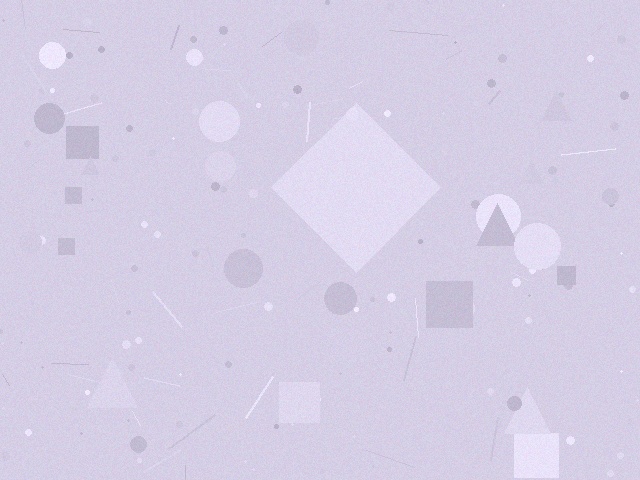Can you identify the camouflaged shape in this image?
The camouflaged shape is a diamond.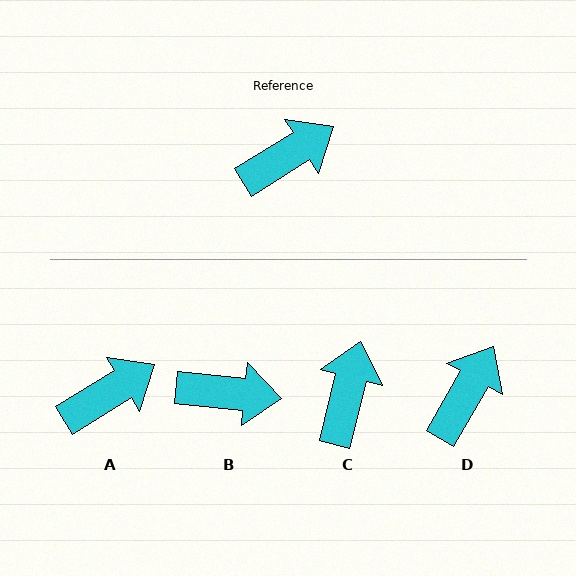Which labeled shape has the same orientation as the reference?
A.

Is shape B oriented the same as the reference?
No, it is off by about 37 degrees.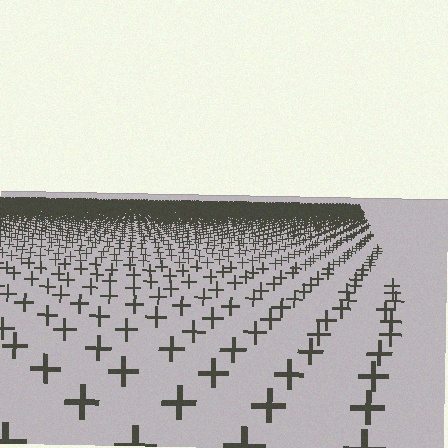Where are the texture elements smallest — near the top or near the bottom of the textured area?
Near the top.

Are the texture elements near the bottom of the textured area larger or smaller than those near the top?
Larger. Near the bottom, elements are closer to the viewer and appear at a bigger on-screen size.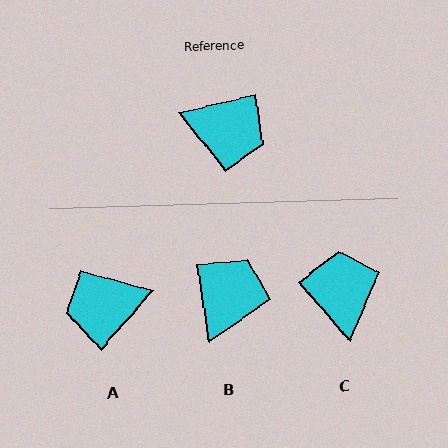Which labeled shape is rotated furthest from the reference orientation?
A, about 145 degrees away.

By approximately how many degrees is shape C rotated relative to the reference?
Approximately 118 degrees counter-clockwise.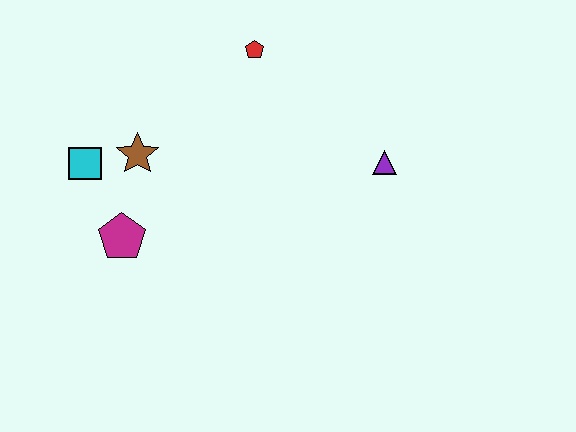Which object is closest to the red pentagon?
The brown star is closest to the red pentagon.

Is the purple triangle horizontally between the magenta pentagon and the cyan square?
No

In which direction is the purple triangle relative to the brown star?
The purple triangle is to the right of the brown star.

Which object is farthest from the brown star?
The purple triangle is farthest from the brown star.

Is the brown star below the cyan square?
No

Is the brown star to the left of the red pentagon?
Yes